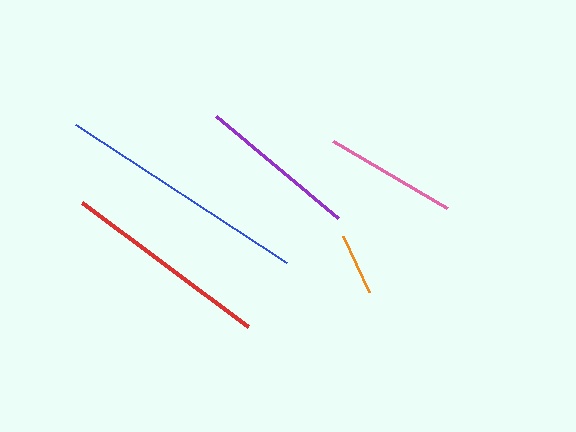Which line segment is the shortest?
The orange line is the shortest at approximately 62 pixels.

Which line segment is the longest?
The blue line is the longest at approximately 252 pixels.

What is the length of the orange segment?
The orange segment is approximately 62 pixels long.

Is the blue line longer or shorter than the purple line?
The blue line is longer than the purple line.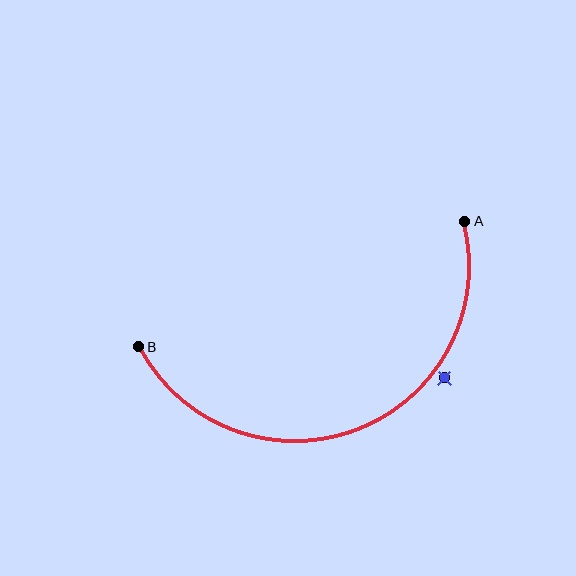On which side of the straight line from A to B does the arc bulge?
The arc bulges below the straight line connecting A and B.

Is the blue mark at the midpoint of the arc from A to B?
No — the blue mark does not lie on the arc at all. It sits slightly outside the curve.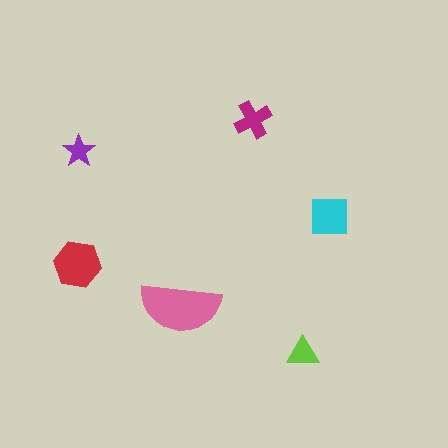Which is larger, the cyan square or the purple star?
The cyan square.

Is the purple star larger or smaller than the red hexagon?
Smaller.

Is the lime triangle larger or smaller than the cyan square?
Smaller.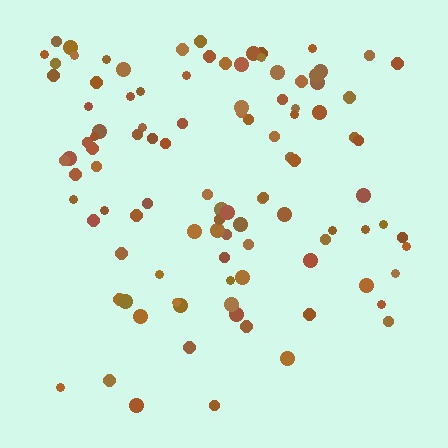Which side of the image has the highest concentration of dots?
The top.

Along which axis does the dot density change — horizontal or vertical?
Vertical.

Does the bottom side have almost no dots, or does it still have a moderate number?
Still a moderate number, just noticeably fewer than the top.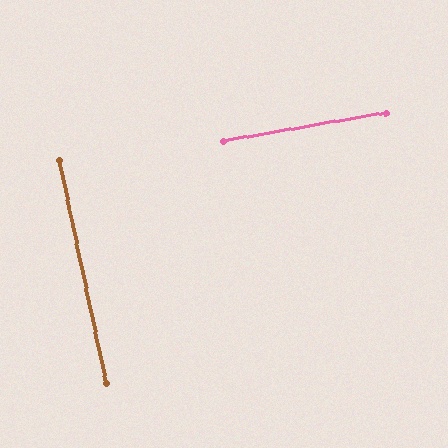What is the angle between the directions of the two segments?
Approximately 88 degrees.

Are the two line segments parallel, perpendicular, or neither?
Perpendicular — they meet at approximately 88°.